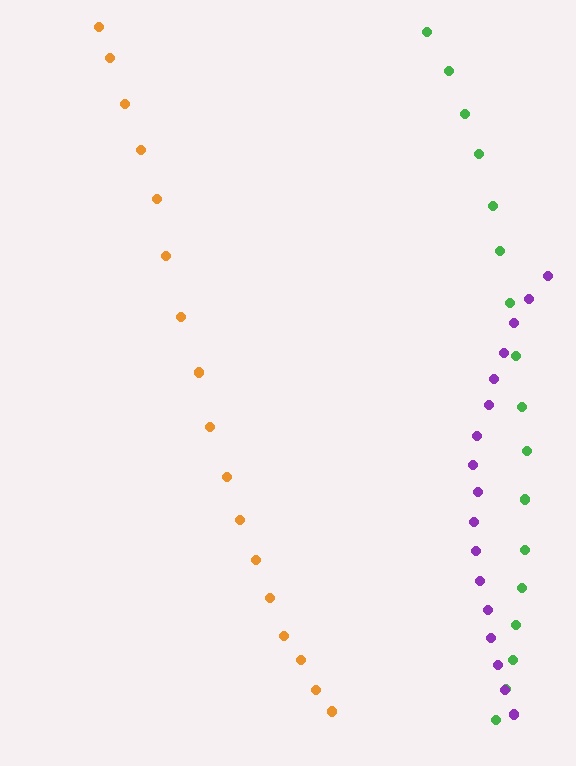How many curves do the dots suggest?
There are 3 distinct paths.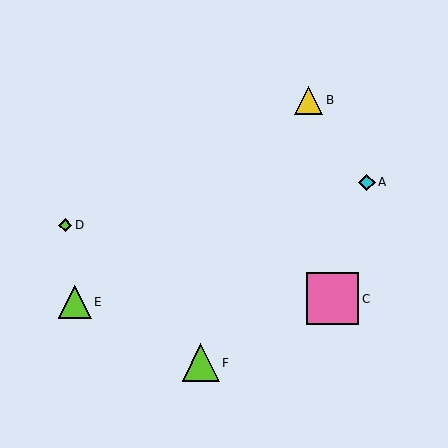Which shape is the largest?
The pink square (labeled C) is the largest.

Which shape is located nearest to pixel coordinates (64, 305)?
The lime triangle (labeled E) at (75, 302) is nearest to that location.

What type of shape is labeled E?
Shape E is a lime triangle.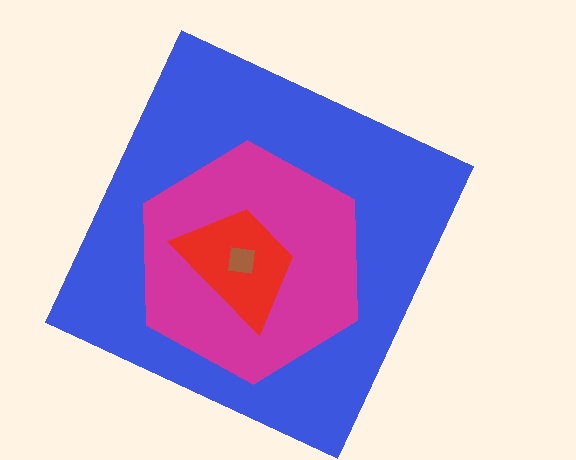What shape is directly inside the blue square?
The magenta hexagon.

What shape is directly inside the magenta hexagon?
The red trapezoid.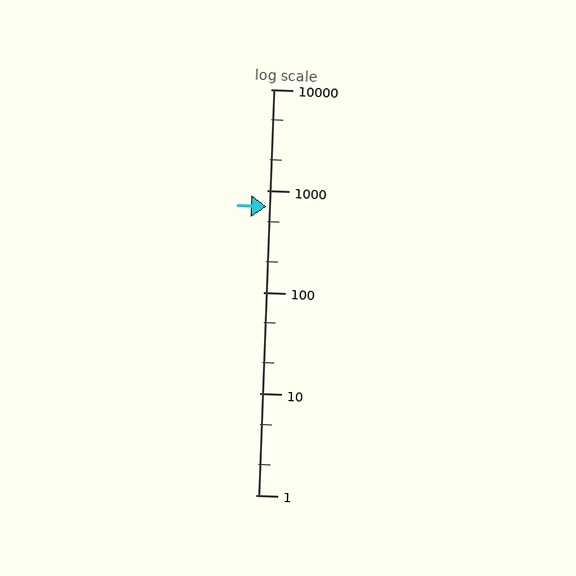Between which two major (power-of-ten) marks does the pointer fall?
The pointer is between 100 and 1000.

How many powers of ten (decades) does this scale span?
The scale spans 4 decades, from 1 to 10000.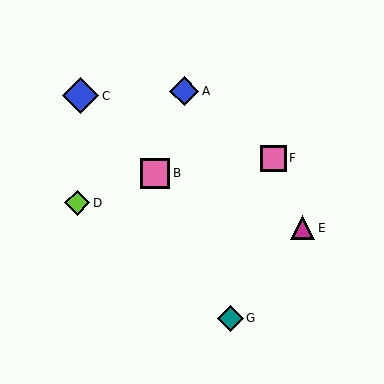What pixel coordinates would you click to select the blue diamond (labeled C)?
Click at (80, 96) to select the blue diamond C.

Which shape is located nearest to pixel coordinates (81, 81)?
The blue diamond (labeled C) at (80, 96) is nearest to that location.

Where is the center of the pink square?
The center of the pink square is at (155, 173).